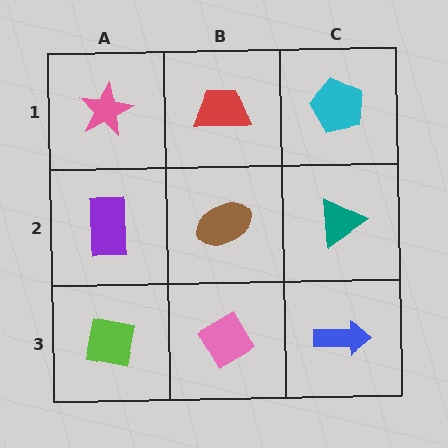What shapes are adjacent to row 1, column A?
A purple rectangle (row 2, column A), a red trapezoid (row 1, column B).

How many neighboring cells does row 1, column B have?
3.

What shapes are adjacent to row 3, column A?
A purple rectangle (row 2, column A), a pink diamond (row 3, column B).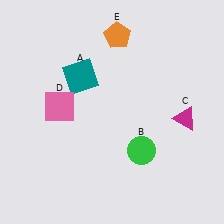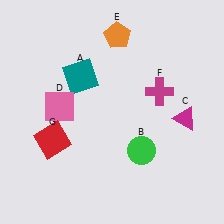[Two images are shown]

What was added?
A magenta cross (F), a red square (G) were added in Image 2.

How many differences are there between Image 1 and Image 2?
There are 2 differences between the two images.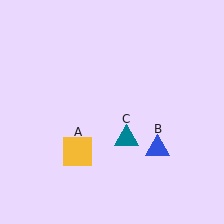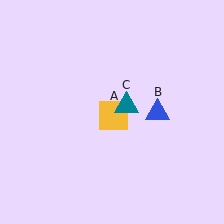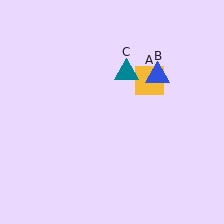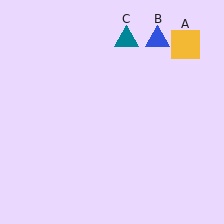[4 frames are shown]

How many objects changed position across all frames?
3 objects changed position: yellow square (object A), blue triangle (object B), teal triangle (object C).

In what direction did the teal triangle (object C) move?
The teal triangle (object C) moved up.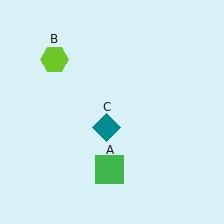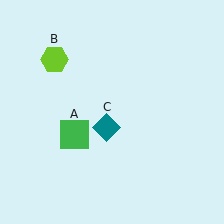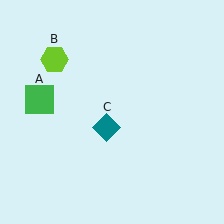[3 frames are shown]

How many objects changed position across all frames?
1 object changed position: green square (object A).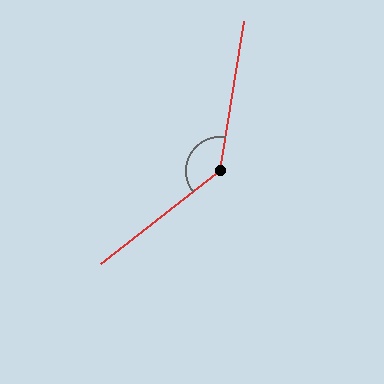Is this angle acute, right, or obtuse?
It is obtuse.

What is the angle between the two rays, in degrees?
Approximately 137 degrees.